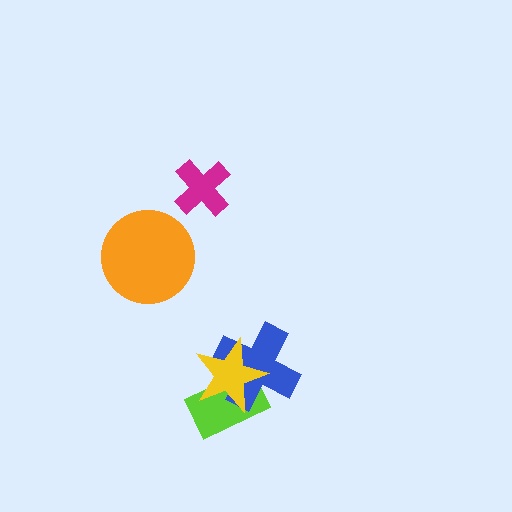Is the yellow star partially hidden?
No, no other shape covers it.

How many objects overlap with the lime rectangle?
2 objects overlap with the lime rectangle.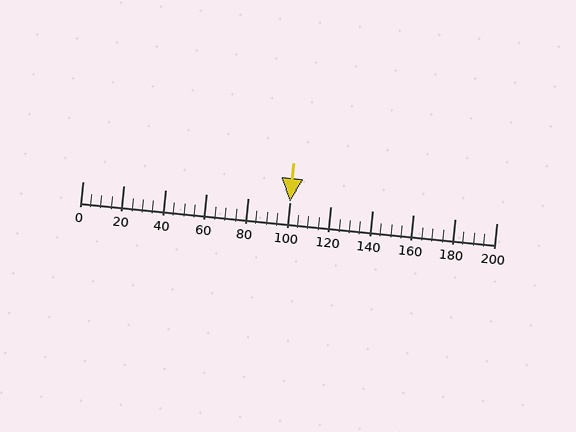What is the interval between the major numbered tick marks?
The major tick marks are spaced 20 units apart.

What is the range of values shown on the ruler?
The ruler shows values from 0 to 200.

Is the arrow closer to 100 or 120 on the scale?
The arrow is closer to 100.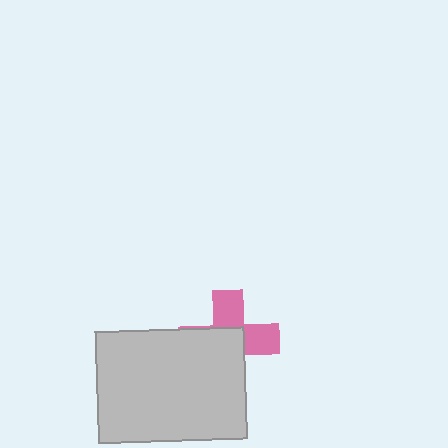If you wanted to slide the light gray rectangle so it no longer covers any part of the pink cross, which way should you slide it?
Slide it toward the lower-left — that is the most direct way to separate the two shapes.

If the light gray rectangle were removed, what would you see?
You would see the complete pink cross.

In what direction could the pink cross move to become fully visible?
The pink cross could move toward the upper-right. That would shift it out from behind the light gray rectangle entirely.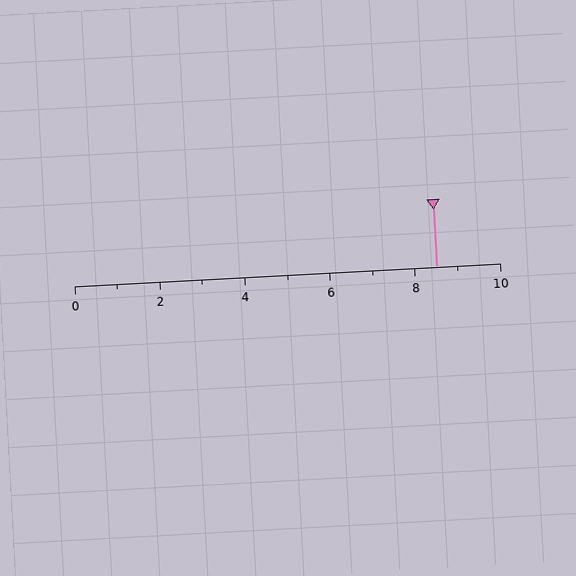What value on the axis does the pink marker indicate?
The marker indicates approximately 8.5.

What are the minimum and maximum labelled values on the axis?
The axis runs from 0 to 10.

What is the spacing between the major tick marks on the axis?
The major ticks are spaced 2 apart.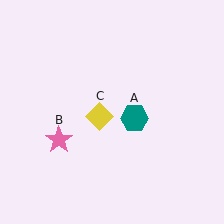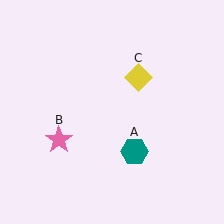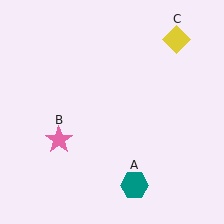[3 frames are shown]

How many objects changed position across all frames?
2 objects changed position: teal hexagon (object A), yellow diamond (object C).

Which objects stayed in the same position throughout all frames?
Pink star (object B) remained stationary.